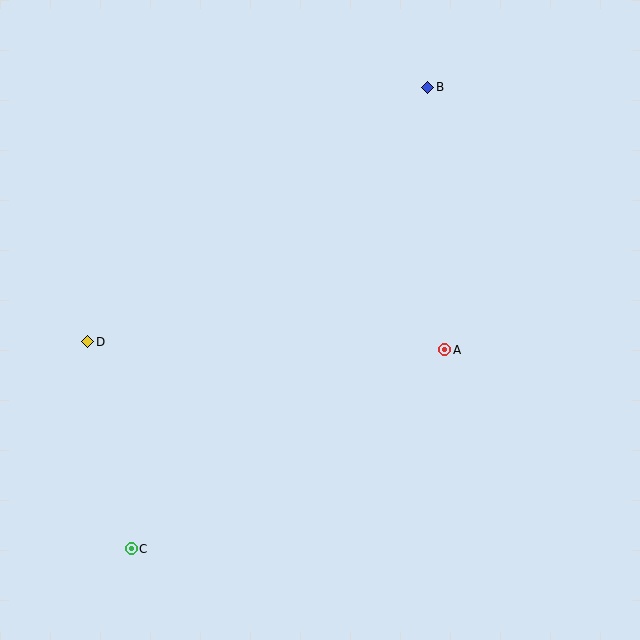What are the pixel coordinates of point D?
Point D is at (88, 342).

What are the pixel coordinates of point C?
Point C is at (131, 549).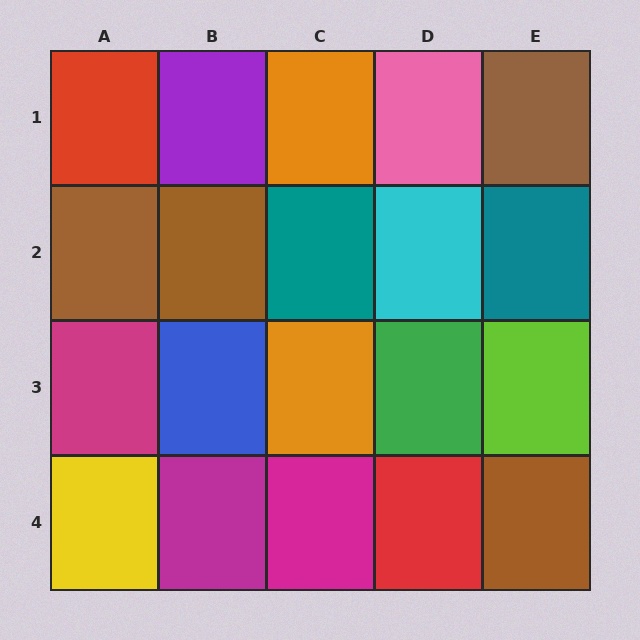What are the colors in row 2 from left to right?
Brown, brown, teal, cyan, teal.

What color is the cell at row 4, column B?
Magenta.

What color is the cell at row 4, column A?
Yellow.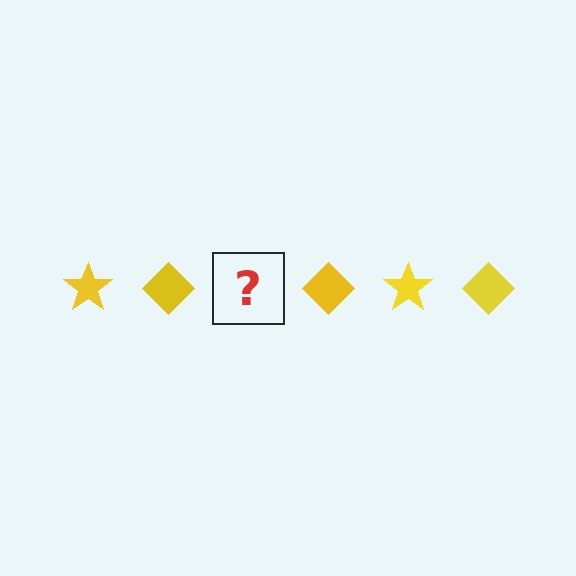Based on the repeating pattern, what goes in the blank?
The blank should be a yellow star.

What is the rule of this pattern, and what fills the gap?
The rule is that the pattern cycles through star, diamond shapes in yellow. The gap should be filled with a yellow star.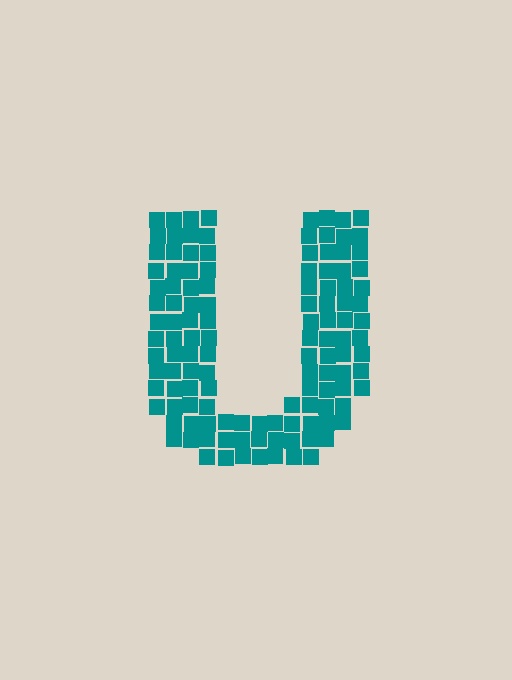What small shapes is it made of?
It is made of small squares.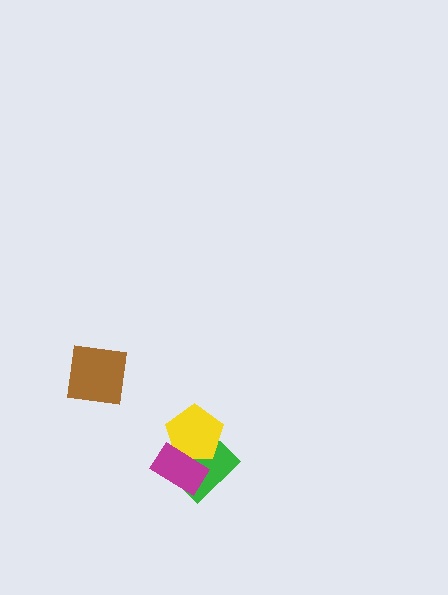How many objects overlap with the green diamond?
2 objects overlap with the green diamond.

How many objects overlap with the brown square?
0 objects overlap with the brown square.